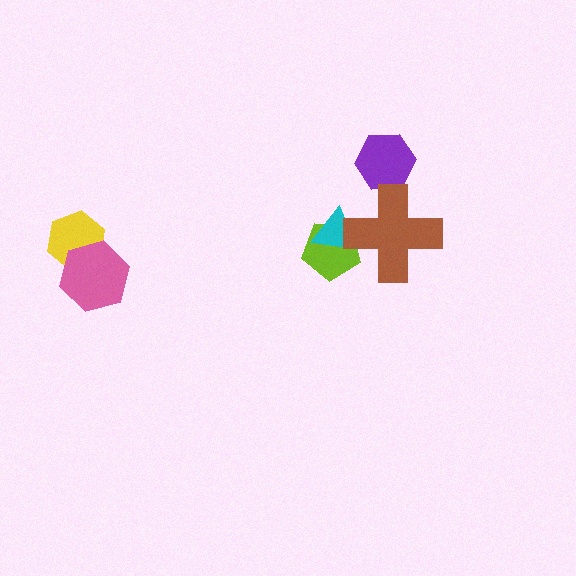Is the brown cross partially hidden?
No, no other shape covers it.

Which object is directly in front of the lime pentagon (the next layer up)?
The cyan triangle is directly in front of the lime pentagon.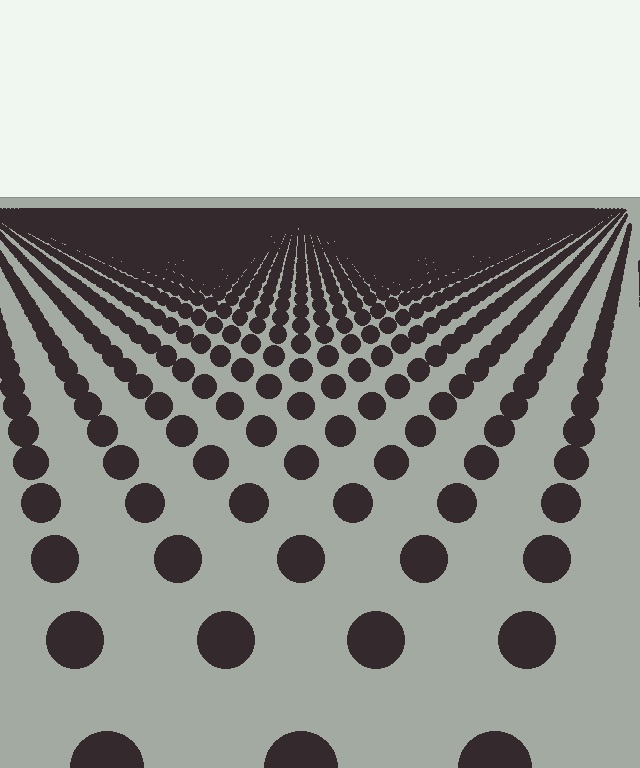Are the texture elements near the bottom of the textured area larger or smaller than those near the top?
Larger. Near the bottom, elements are closer to the viewer and appear at a bigger on-screen size.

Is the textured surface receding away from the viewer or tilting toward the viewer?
The surface is receding away from the viewer. Texture elements get smaller and denser toward the top.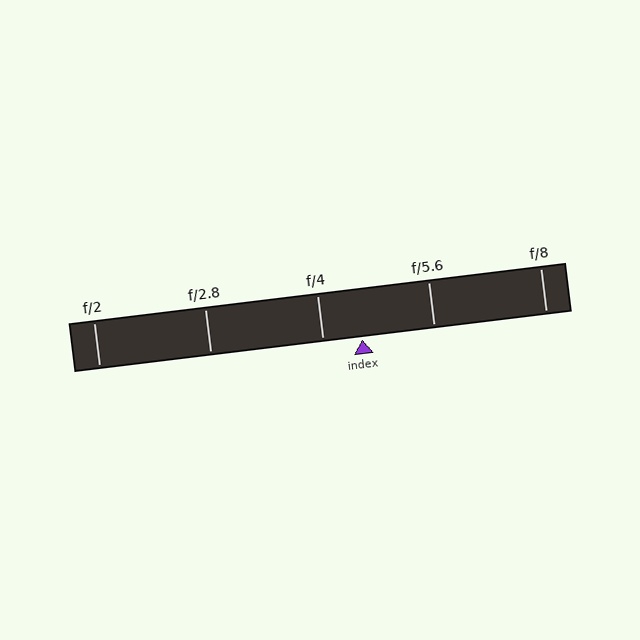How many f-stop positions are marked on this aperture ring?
There are 5 f-stop positions marked.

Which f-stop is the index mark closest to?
The index mark is closest to f/4.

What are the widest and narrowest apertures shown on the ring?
The widest aperture shown is f/2 and the narrowest is f/8.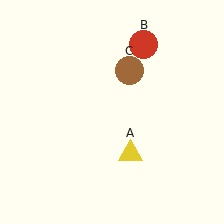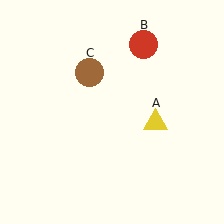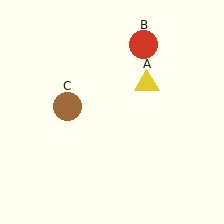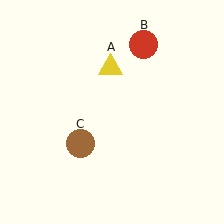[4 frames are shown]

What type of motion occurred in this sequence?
The yellow triangle (object A), brown circle (object C) rotated counterclockwise around the center of the scene.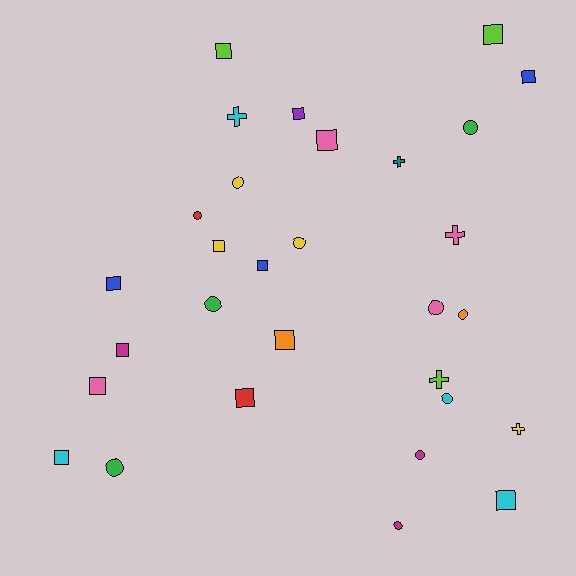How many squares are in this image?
There are 14 squares.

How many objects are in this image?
There are 30 objects.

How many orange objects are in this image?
There are 2 orange objects.